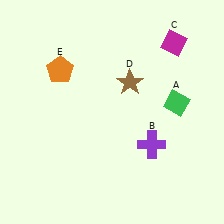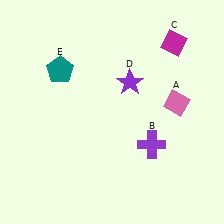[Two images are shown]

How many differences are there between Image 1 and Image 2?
There are 3 differences between the two images.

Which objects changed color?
A changed from green to pink. D changed from brown to purple. E changed from orange to teal.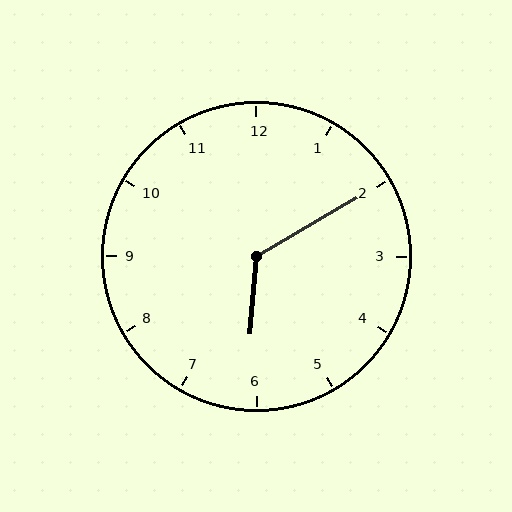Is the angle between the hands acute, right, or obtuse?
It is obtuse.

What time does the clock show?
6:10.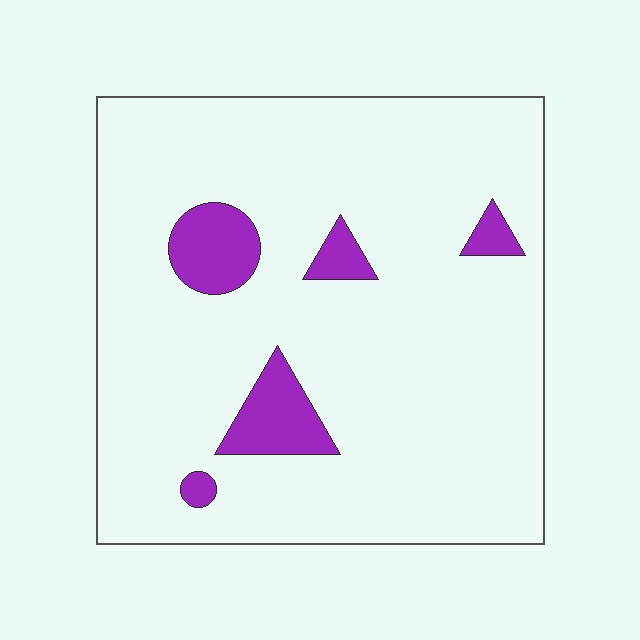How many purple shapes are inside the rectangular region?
5.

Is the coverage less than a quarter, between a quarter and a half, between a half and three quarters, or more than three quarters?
Less than a quarter.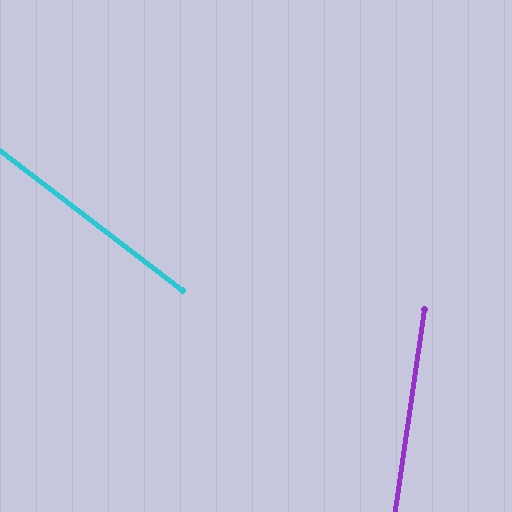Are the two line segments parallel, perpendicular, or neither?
Neither parallel nor perpendicular — they differ by about 61°.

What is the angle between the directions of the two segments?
Approximately 61 degrees.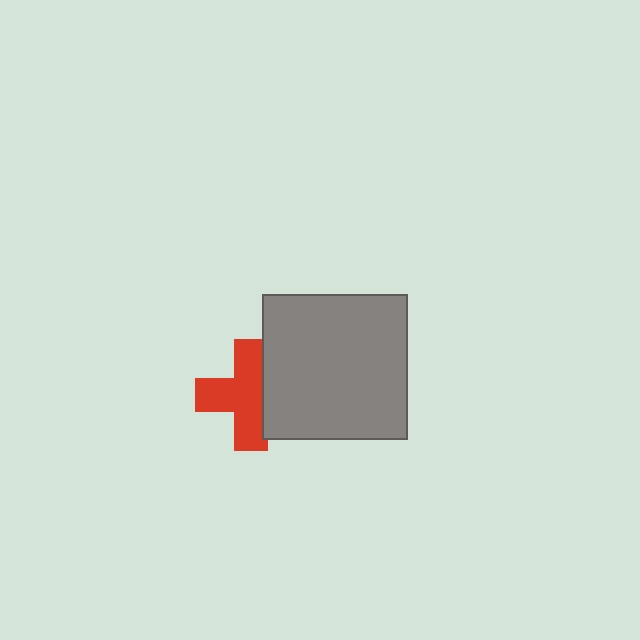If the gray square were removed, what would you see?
You would see the complete red cross.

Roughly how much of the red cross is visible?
Most of it is visible (roughly 70%).